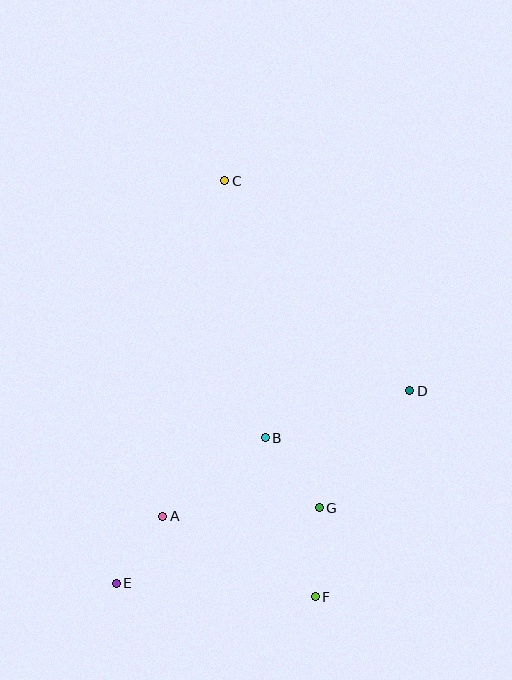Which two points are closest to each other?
Points A and E are closest to each other.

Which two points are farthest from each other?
Points C and F are farthest from each other.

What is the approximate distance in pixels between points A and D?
The distance between A and D is approximately 277 pixels.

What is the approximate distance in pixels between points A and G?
The distance between A and G is approximately 157 pixels.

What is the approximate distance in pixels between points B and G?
The distance between B and G is approximately 88 pixels.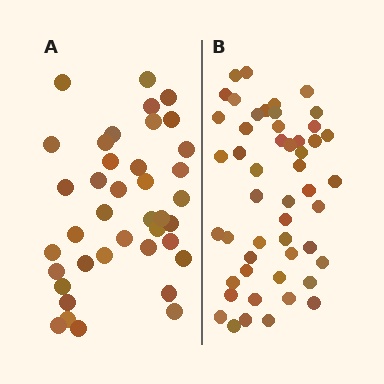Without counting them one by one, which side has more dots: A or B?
Region B (the right region) has more dots.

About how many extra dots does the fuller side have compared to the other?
Region B has roughly 12 or so more dots than region A.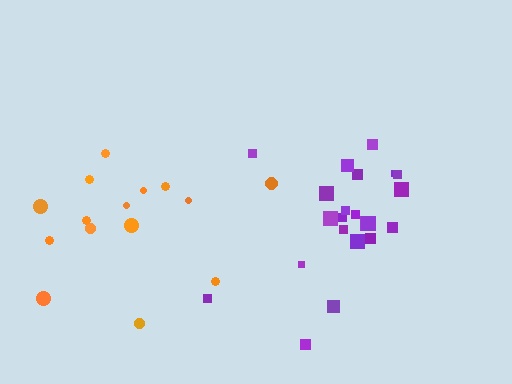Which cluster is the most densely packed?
Purple.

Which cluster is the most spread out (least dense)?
Orange.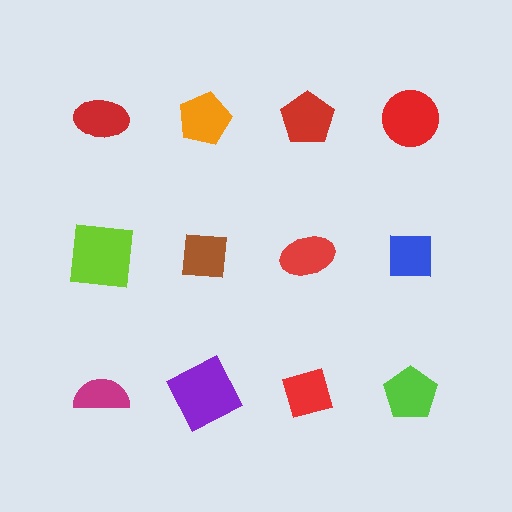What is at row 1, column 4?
A red circle.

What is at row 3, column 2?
A purple square.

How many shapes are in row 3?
4 shapes.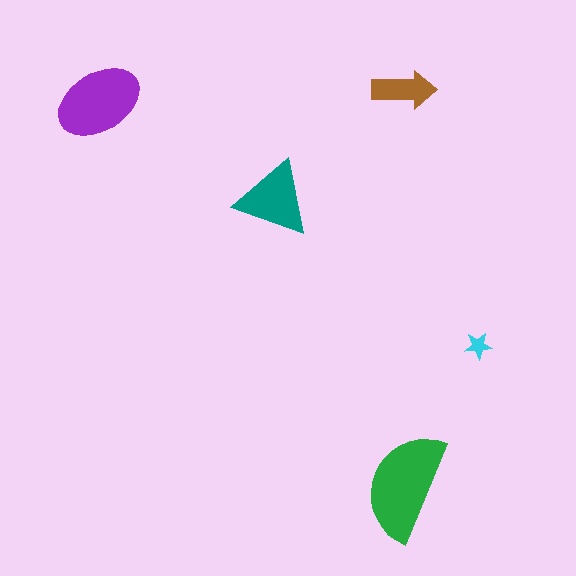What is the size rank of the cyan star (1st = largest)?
5th.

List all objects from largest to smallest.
The green semicircle, the purple ellipse, the teal triangle, the brown arrow, the cyan star.